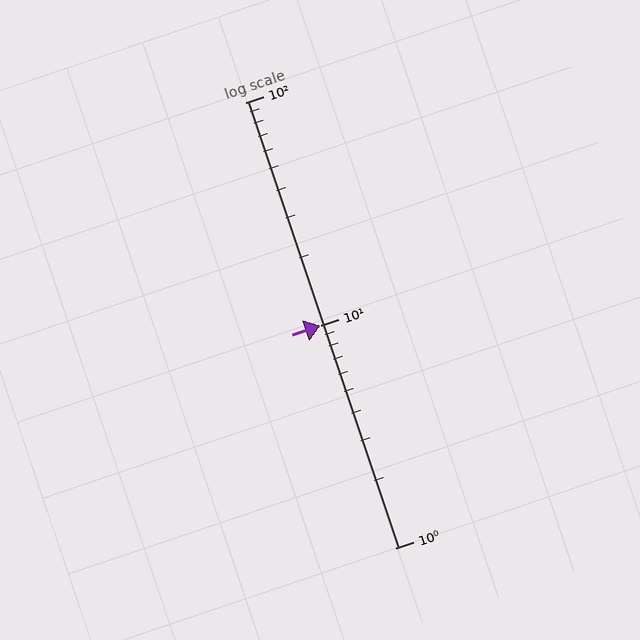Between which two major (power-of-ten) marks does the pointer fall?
The pointer is between 10 and 100.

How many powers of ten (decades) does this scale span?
The scale spans 2 decades, from 1 to 100.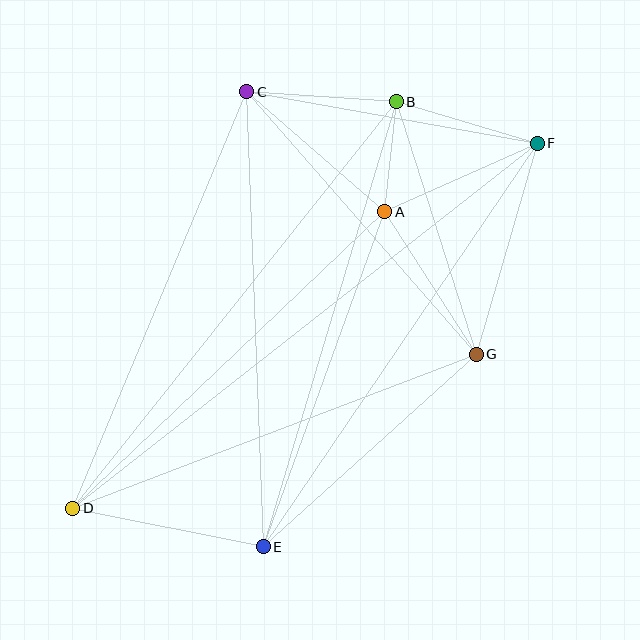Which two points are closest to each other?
Points A and B are closest to each other.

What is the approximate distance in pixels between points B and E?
The distance between B and E is approximately 465 pixels.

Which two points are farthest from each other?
Points D and F are farthest from each other.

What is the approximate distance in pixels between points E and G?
The distance between E and G is approximately 287 pixels.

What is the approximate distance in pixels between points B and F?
The distance between B and F is approximately 147 pixels.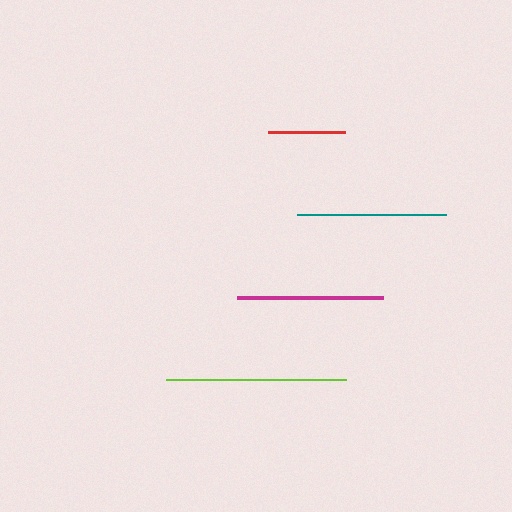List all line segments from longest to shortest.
From longest to shortest: lime, teal, magenta, red.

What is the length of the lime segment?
The lime segment is approximately 180 pixels long.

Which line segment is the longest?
The lime line is the longest at approximately 180 pixels.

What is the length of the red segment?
The red segment is approximately 77 pixels long.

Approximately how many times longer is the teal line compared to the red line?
The teal line is approximately 1.9 times the length of the red line.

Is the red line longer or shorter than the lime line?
The lime line is longer than the red line.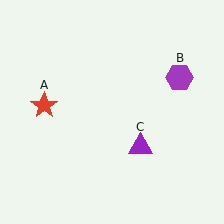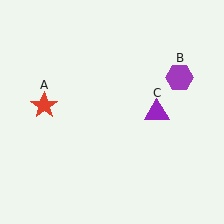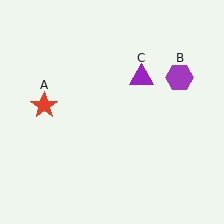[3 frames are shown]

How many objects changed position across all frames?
1 object changed position: purple triangle (object C).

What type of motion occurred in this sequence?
The purple triangle (object C) rotated counterclockwise around the center of the scene.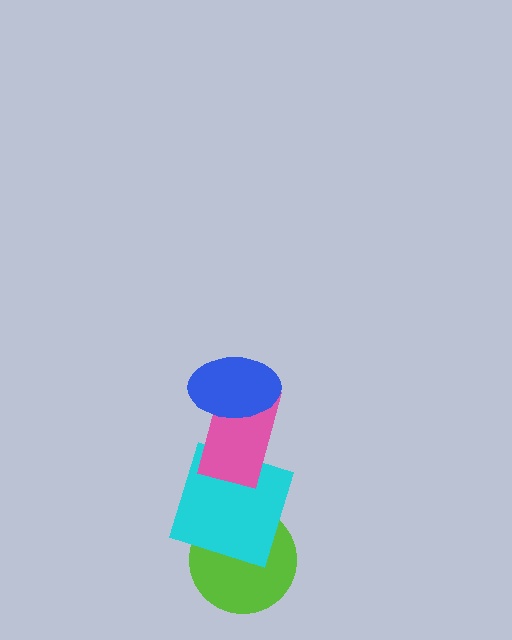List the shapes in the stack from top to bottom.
From top to bottom: the blue ellipse, the pink rectangle, the cyan square, the lime circle.